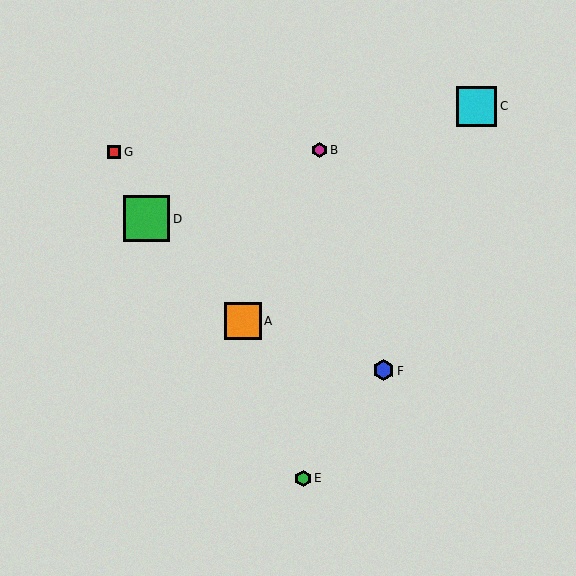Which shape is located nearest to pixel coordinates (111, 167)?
The red square (labeled G) at (114, 152) is nearest to that location.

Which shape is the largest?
The green square (labeled D) is the largest.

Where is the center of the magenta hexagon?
The center of the magenta hexagon is at (319, 150).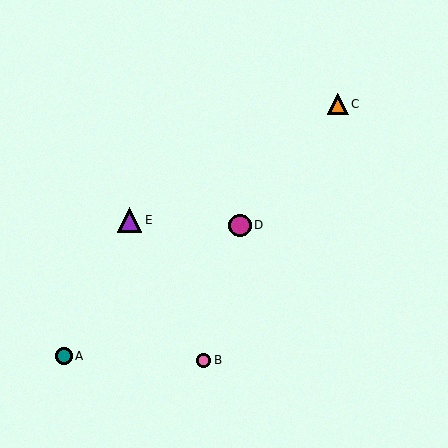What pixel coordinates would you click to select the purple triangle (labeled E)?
Click at (130, 220) to select the purple triangle E.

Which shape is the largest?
The purple triangle (labeled E) is the largest.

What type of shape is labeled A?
Shape A is a teal circle.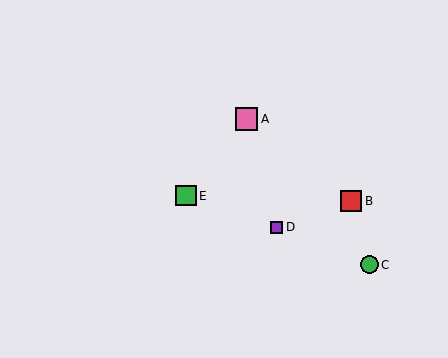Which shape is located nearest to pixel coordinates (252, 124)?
The pink square (labeled A) at (246, 119) is nearest to that location.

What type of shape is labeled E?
Shape E is a green square.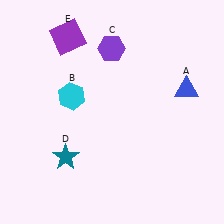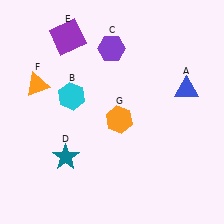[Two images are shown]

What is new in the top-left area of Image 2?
An orange triangle (F) was added in the top-left area of Image 2.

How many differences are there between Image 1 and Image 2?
There are 2 differences between the two images.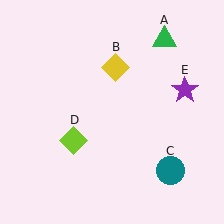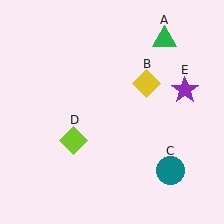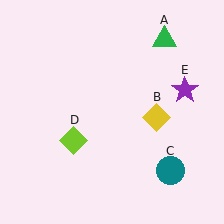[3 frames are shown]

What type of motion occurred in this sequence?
The yellow diamond (object B) rotated clockwise around the center of the scene.